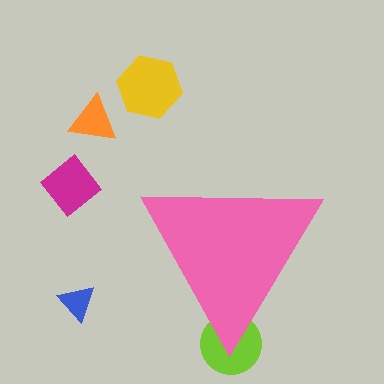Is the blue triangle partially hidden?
No, the blue triangle is fully visible.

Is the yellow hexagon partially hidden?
No, the yellow hexagon is fully visible.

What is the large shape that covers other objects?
A pink triangle.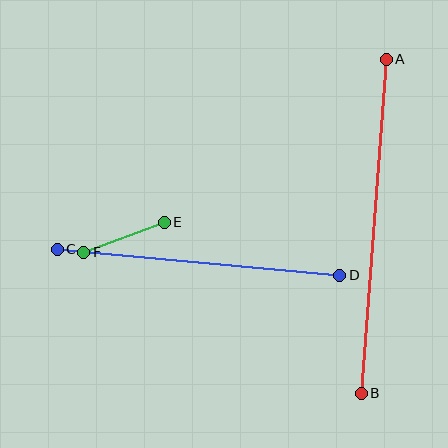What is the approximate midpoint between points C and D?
The midpoint is at approximately (199, 262) pixels.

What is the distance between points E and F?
The distance is approximately 86 pixels.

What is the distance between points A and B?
The distance is approximately 335 pixels.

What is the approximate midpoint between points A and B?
The midpoint is at approximately (374, 226) pixels.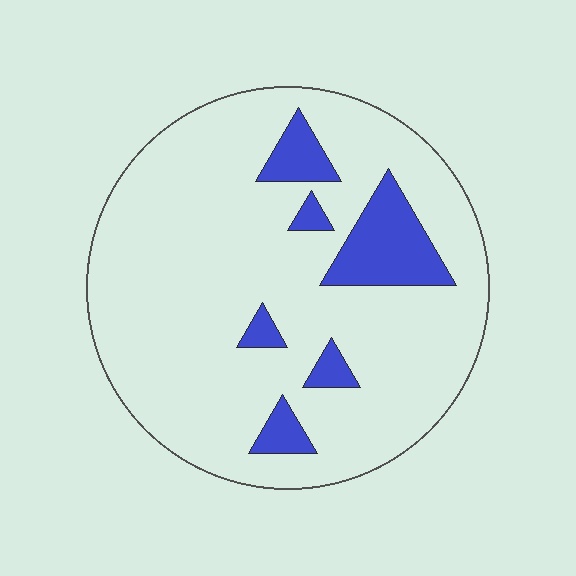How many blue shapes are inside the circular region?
6.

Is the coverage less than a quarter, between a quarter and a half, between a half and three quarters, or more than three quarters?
Less than a quarter.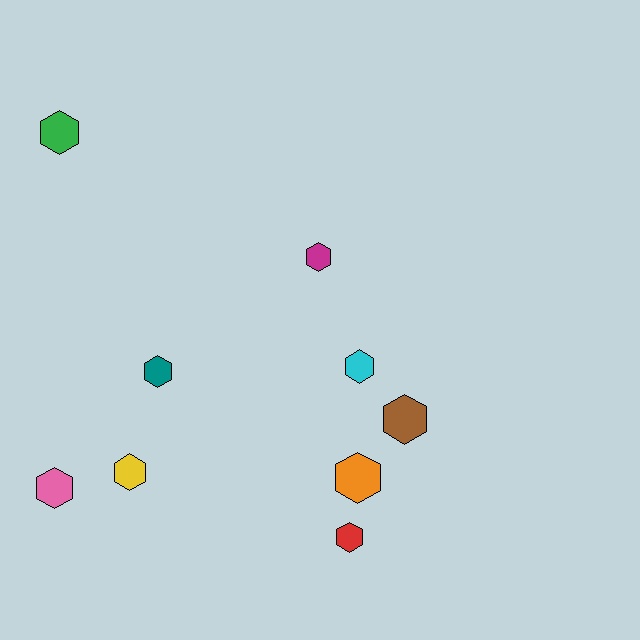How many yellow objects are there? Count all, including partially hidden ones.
There is 1 yellow object.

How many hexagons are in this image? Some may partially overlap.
There are 9 hexagons.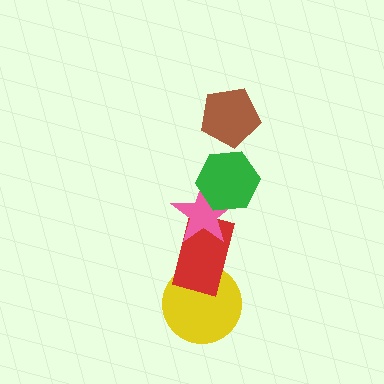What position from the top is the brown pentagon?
The brown pentagon is 1st from the top.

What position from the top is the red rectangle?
The red rectangle is 4th from the top.